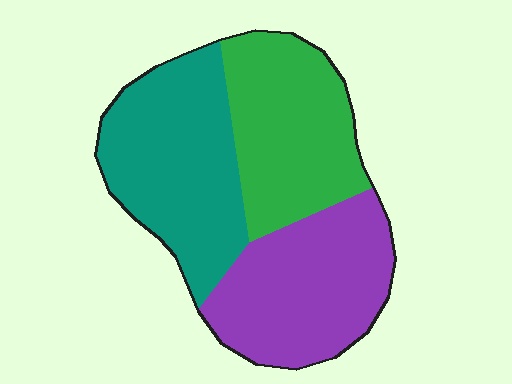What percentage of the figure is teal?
Teal covers about 35% of the figure.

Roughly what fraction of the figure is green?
Green takes up about one third (1/3) of the figure.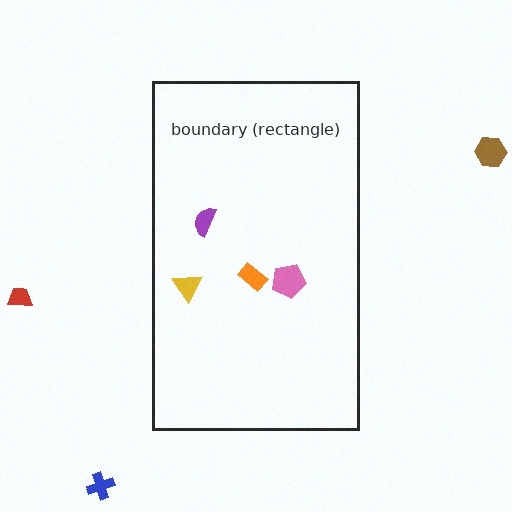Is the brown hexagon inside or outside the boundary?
Outside.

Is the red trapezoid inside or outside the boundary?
Outside.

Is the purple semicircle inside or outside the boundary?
Inside.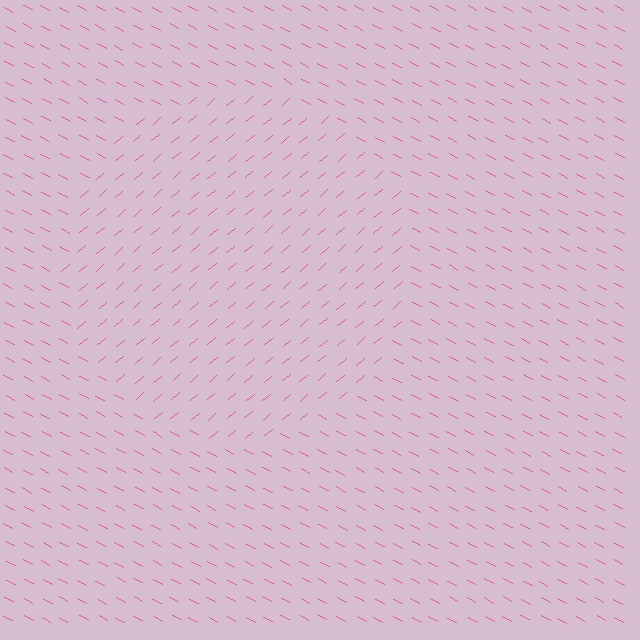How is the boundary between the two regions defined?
The boundary is defined purely by a change in line orientation (approximately 68 degrees difference). All lines are the same color and thickness.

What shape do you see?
I see a circle.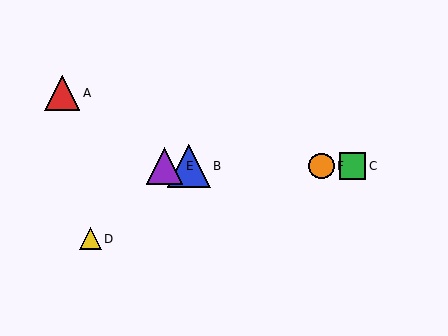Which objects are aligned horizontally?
Objects B, C, E, F are aligned horizontally.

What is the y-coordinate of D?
Object D is at y≈239.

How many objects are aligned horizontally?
4 objects (B, C, E, F) are aligned horizontally.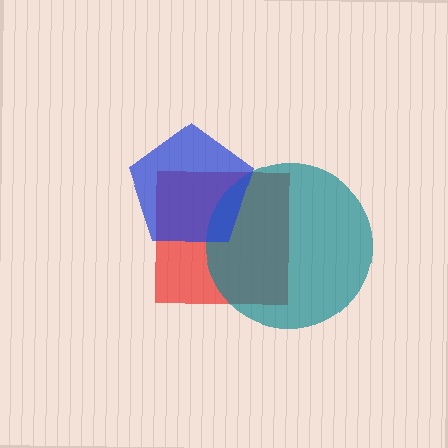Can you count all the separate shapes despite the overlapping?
Yes, there are 3 separate shapes.